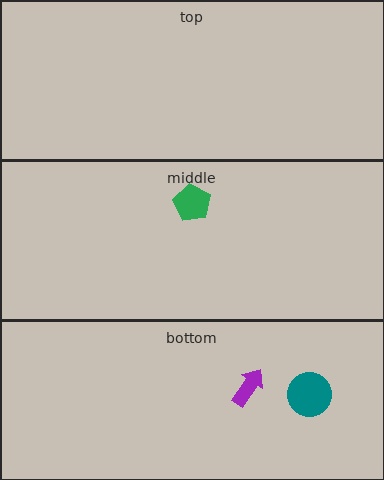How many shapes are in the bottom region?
2.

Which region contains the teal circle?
The bottom region.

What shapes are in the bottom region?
The teal circle, the purple arrow.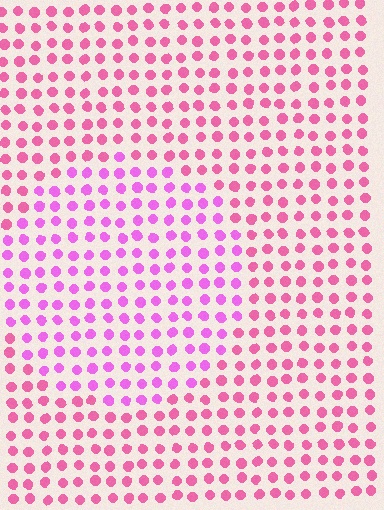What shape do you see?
I see a circle.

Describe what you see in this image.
The image is filled with small pink elements in a uniform arrangement. A circle-shaped region is visible where the elements are tinted to a slightly different hue, forming a subtle color boundary.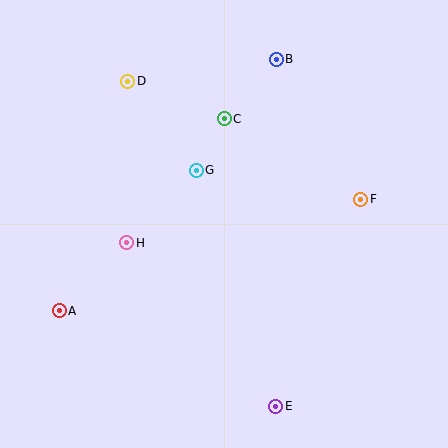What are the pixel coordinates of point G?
Point G is at (196, 170).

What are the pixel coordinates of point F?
Point F is at (361, 199).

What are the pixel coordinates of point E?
Point E is at (276, 406).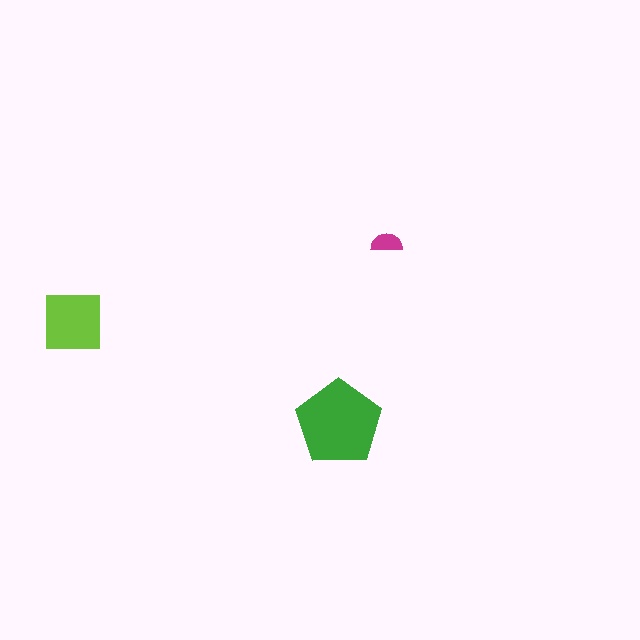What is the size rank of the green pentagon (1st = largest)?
1st.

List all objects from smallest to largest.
The magenta semicircle, the lime square, the green pentagon.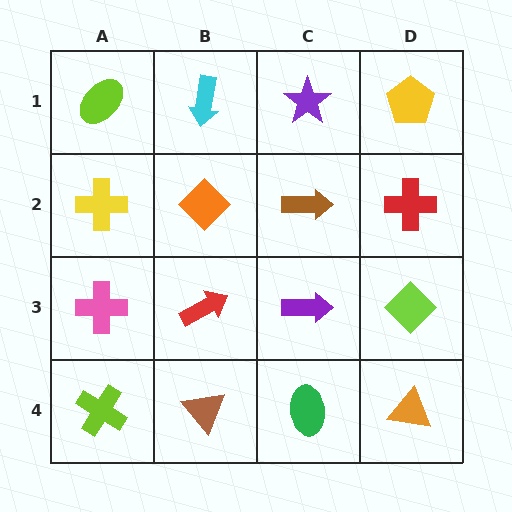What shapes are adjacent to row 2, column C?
A purple star (row 1, column C), a purple arrow (row 3, column C), an orange diamond (row 2, column B), a red cross (row 2, column D).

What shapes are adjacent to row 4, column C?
A purple arrow (row 3, column C), a brown triangle (row 4, column B), an orange triangle (row 4, column D).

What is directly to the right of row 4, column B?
A green ellipse.